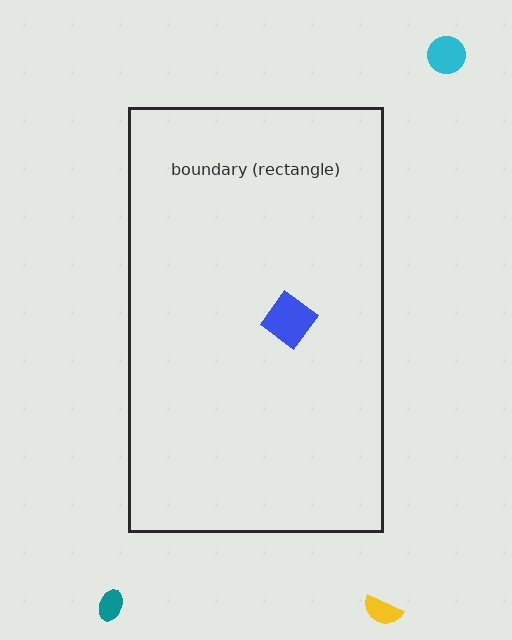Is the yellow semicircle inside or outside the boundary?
Outside.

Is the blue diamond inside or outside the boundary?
Inside.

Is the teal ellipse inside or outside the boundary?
Outside.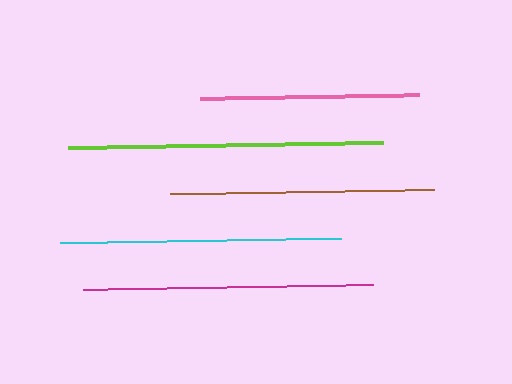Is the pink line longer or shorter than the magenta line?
The magenta line is longer than the pink line.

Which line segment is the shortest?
The pink line is the shortest at approximately 219 pixels.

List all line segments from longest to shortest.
From longest to shortest: lime, magenta, cyan, brown, pink.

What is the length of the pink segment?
The pink segment is approximately 219 pixels long.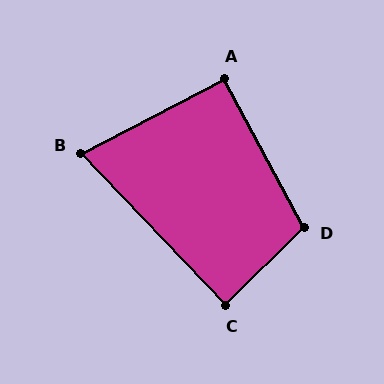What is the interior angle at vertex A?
Approximately 91 degrees (approximately right).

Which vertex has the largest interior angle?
D, at approximately 106 degrees.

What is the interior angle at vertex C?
Approximately 89 degrees (approximately right).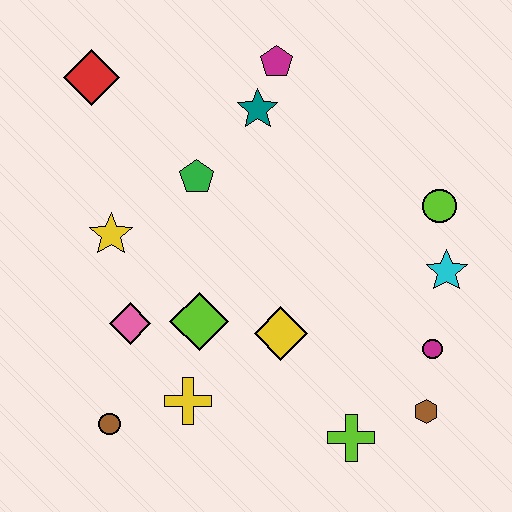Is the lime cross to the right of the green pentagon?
Yes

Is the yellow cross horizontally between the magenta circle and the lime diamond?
No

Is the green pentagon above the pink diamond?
Yes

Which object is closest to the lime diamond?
The pink diamond is closest to the lime diamond.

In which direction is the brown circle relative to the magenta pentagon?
The brown circle is below the magenta pentagon.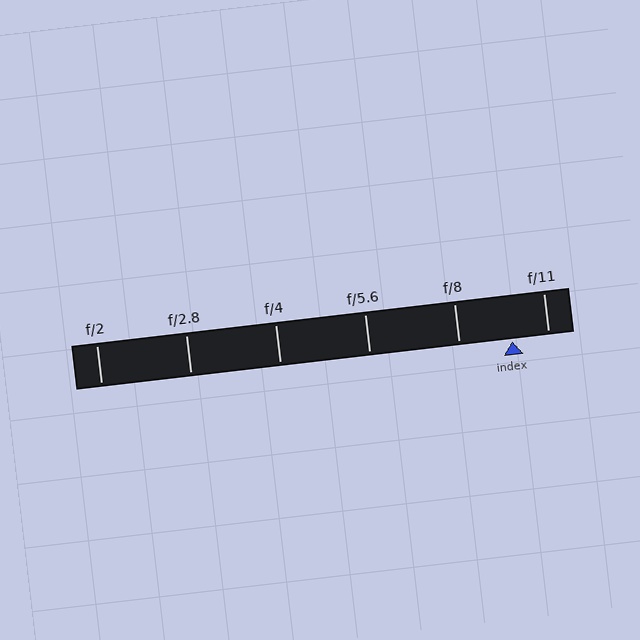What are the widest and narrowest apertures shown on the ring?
The widest aperture shown is f/2 and the narrowest is f/11.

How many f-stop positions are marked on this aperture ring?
There are 6 f-stop positions marked.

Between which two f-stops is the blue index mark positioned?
The index mark is between f/8 and f/11.